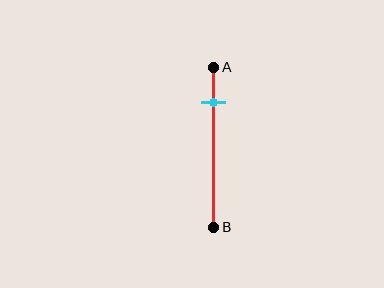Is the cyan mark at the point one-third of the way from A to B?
No, the mark is at about 20% from A, not at the 33% one-third point.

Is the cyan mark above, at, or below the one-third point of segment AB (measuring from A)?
The cyan mark is above the one-third point of segment AB.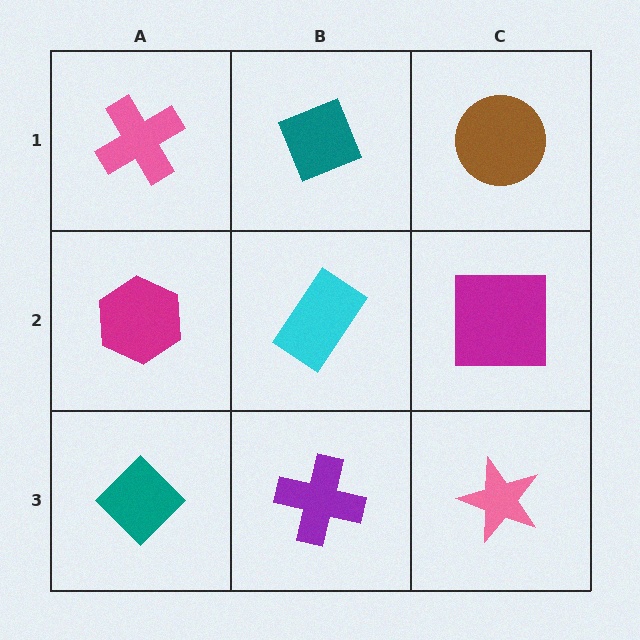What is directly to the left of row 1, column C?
A teal diamond.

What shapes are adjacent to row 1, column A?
A magenta hexagon (row 2, column A), a teal diamond (row 1, column B).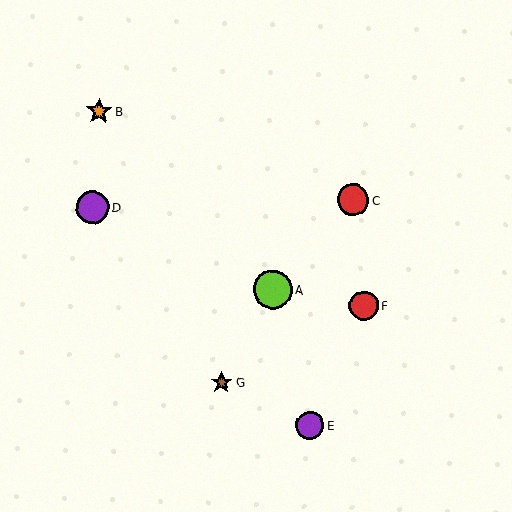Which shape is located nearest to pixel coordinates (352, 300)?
The red circle (labeled F) at (364, 306) is nearest to that location.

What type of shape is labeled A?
Shape A is a lime circle.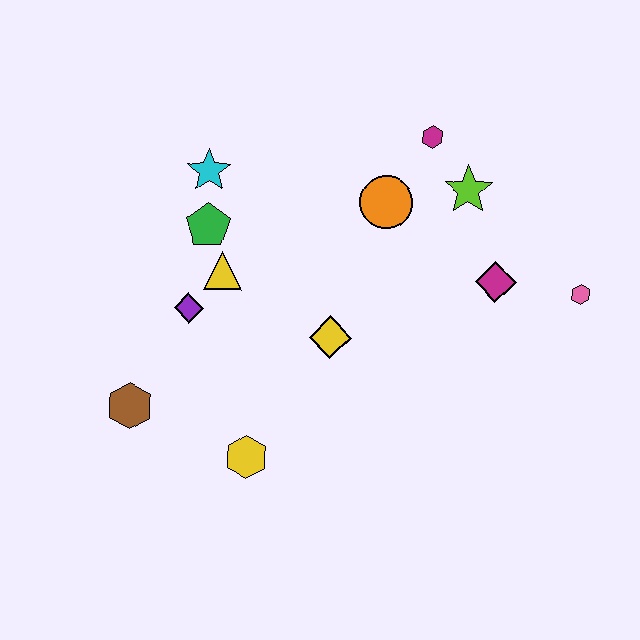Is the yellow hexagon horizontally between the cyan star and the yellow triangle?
No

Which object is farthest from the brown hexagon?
The pink hexagon is farthest from the brown hexagon.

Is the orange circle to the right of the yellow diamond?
Yes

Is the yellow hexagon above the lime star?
No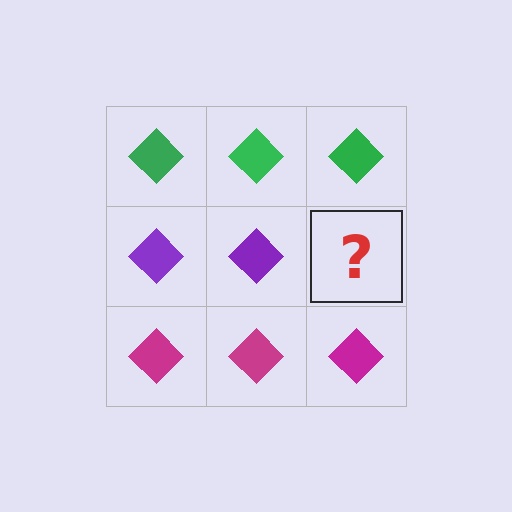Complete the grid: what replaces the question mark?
The question mark should be replaced with a purple diamond.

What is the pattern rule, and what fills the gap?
The rule is that each row has a consistent color. The gap should be filled with a purple diamond.